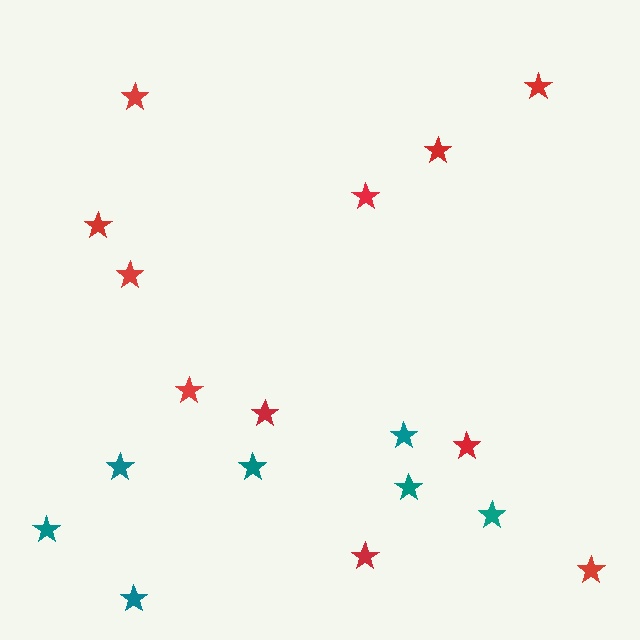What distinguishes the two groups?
There are 2 groups: one group of teal stars (7) and one group of red stars (11).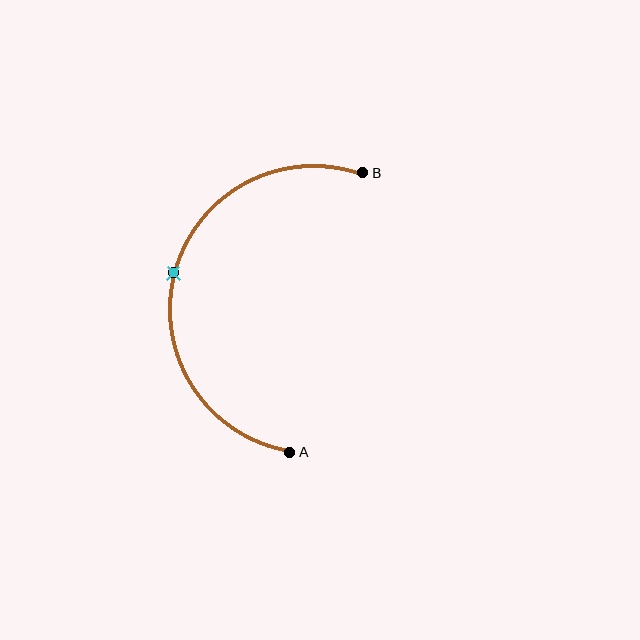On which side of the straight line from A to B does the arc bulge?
The arc bulges to the left of the straight line connecting A and B.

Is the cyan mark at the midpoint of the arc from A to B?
Yes. The cyan mark lies on the arc at equal arc-length from both A and B — it is the arc midpoint.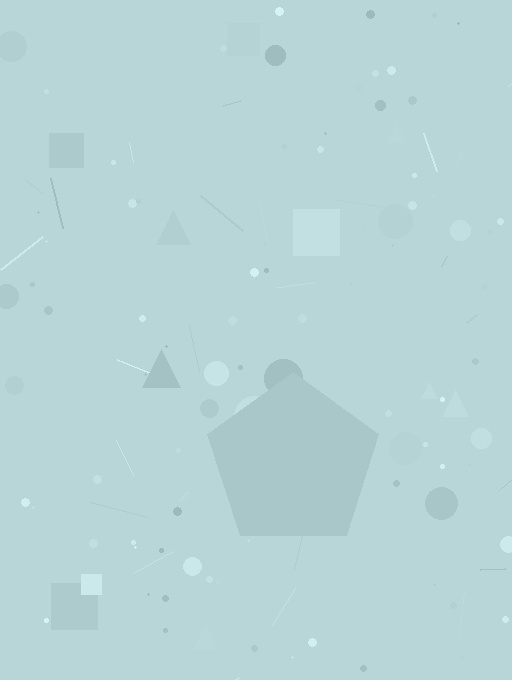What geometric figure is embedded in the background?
A pentagon is embedded in the background.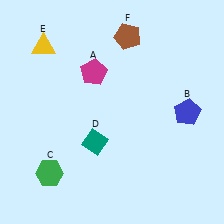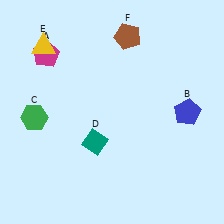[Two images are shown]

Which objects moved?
The objects that moved are: the magenta pentagon (A), the green hexagon (C).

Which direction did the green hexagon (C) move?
The green hexagon (C) moved up.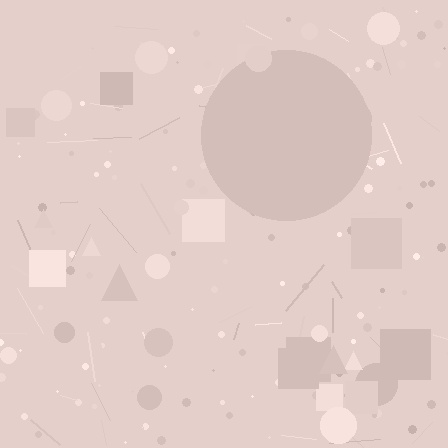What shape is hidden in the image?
A circle is hidden in the image.